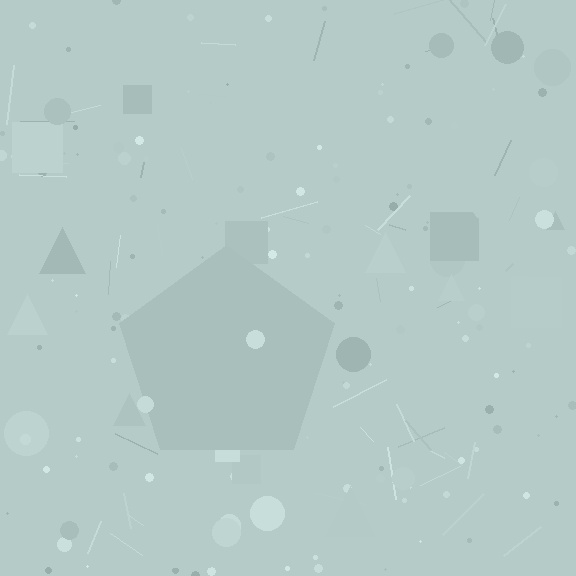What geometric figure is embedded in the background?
A pentagon is embedded in the background.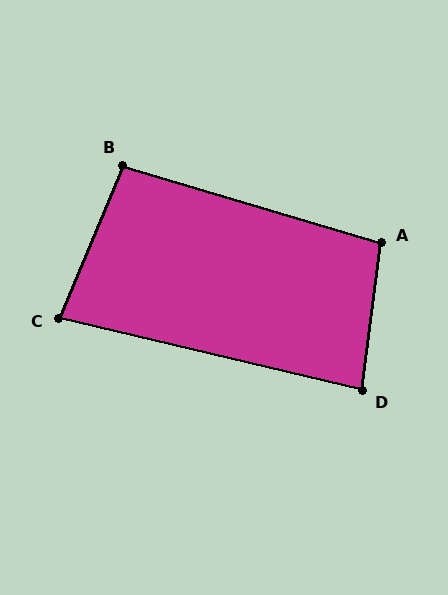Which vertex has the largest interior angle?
A, at approximately 99 degrees.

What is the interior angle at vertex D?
Approximately 84 degrees (acute).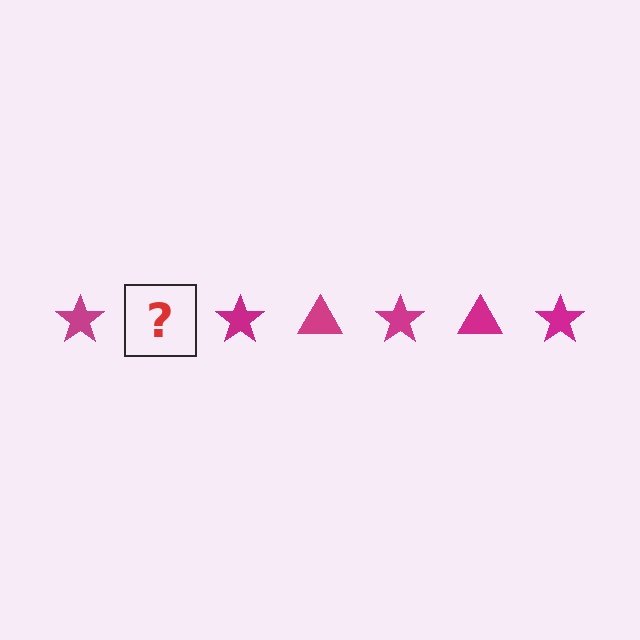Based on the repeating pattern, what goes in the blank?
The blank should be a magenta triangle.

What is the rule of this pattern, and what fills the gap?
The rule is that the pattern cycles through star, triangle shapes in magenta. The gap should be filled with a magenta triangle.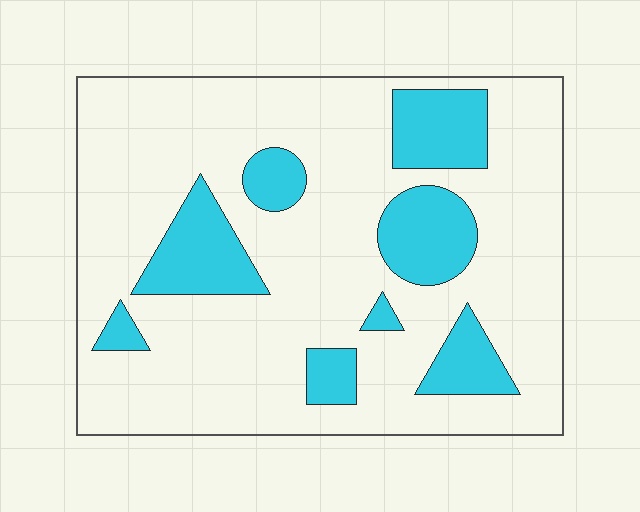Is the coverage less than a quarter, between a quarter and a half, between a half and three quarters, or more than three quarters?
Less than a quarter.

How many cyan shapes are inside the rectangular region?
8.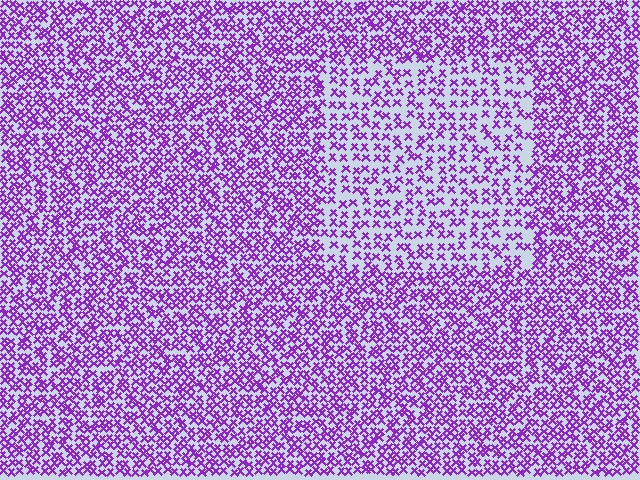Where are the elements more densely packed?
The elements are more densely packed outside the rectangle boundary.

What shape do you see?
I see a rectangle.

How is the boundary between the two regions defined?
The boundary is defined by a change in element density (approximately 1.8x ratio). All elements are the same color, size, and shape.